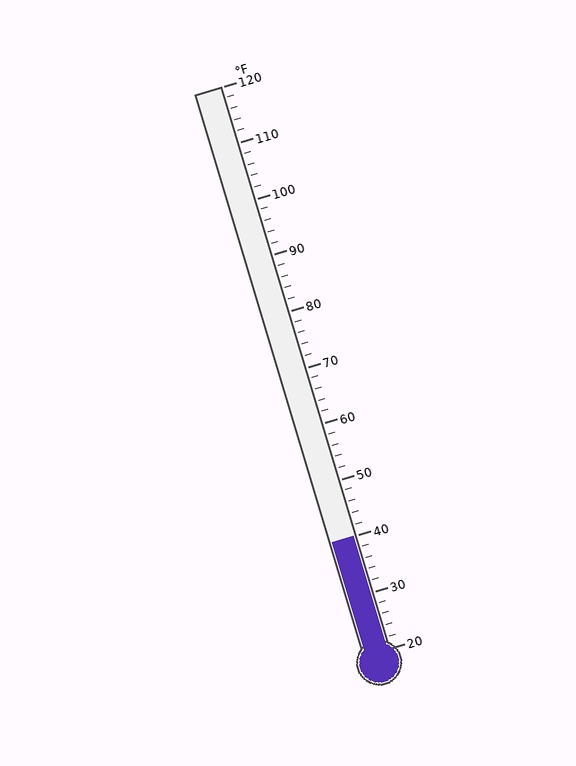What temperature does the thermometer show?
The thermometer shows approximately 40°F.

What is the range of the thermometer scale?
The thermometer scale ranges from 20°F to 120°F.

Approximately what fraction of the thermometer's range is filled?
The thermometer is filled to approximately 20% of its range.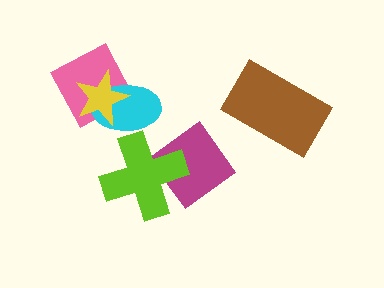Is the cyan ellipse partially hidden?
Yes, it is partially covered by another shape.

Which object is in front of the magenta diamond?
The lime cross is in front of the magenta diamond.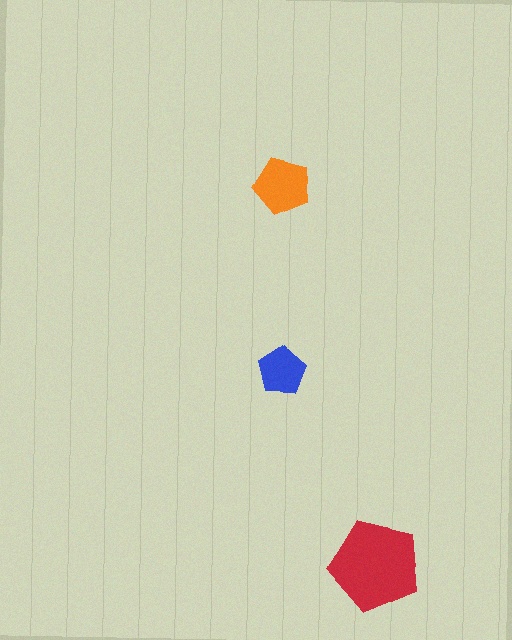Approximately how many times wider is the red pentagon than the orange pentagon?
About 1.5 times wider.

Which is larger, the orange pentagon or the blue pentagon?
The orange one.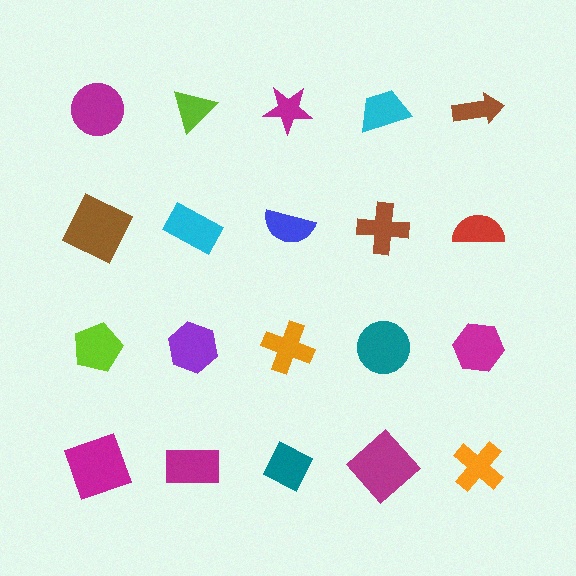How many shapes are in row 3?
5 shapes.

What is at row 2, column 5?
A red semicircle.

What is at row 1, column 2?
A lime triangle.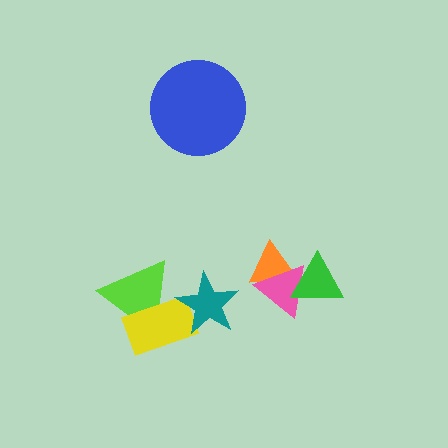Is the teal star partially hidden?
No, no other shape covers it.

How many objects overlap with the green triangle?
2 objects overlap with the green triangle.